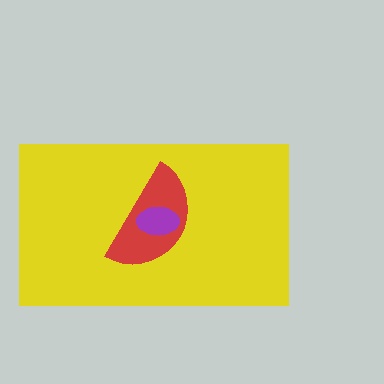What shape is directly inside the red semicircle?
The purple ellipse.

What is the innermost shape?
The purple ellipse.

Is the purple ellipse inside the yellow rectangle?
Yes.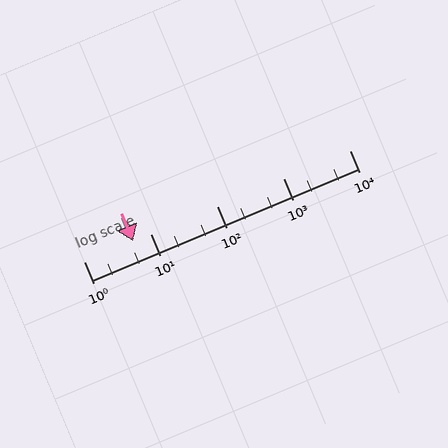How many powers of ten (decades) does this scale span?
The scale spans 4 decades, from 1 to 10000.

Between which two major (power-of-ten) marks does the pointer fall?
The pointer is between 1 and 10.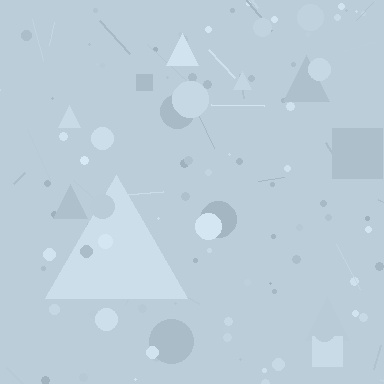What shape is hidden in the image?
A triangle is hidden in the image.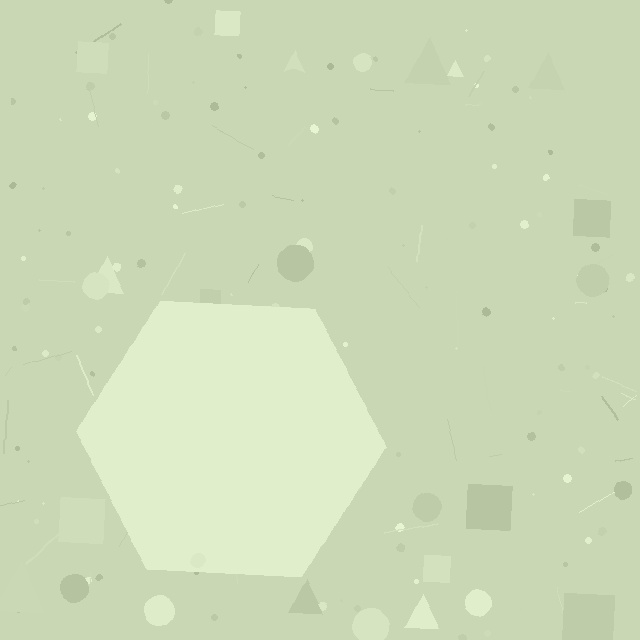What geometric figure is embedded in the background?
A hexagon is embedded in the background.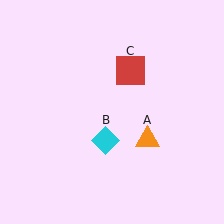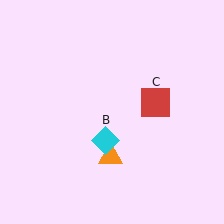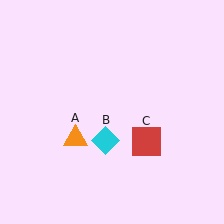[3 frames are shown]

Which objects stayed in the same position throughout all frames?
Cyan diamond (object B) remained stationary.